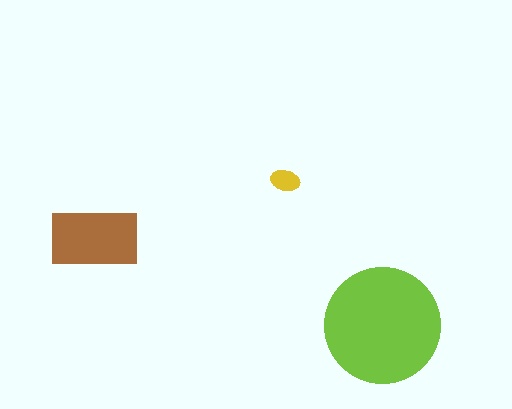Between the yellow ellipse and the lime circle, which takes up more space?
The lime circle.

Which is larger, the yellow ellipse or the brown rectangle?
The brown rectangle.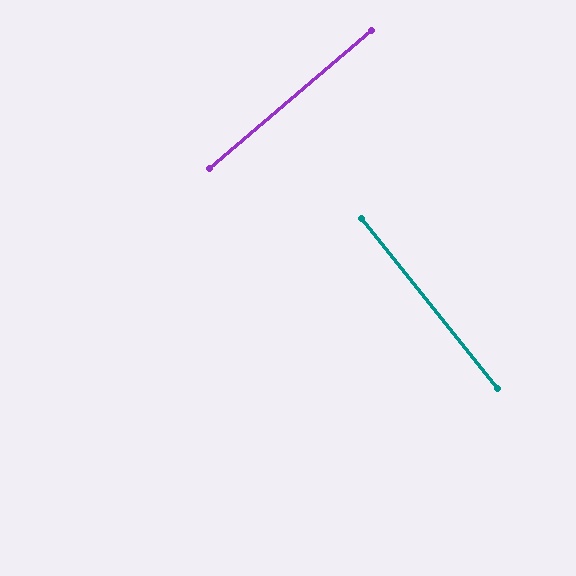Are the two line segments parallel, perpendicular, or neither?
Perpendicular — they meet at approximately 88°.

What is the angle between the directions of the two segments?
Approximately 88 degrees.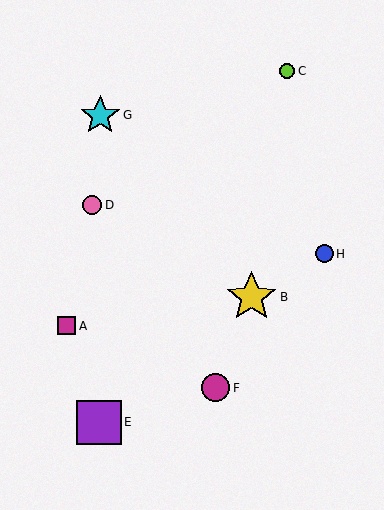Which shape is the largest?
The yellow star (labeled B) is the largest.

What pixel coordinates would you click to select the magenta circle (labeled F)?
Click at (216, 388) to select the magenta circle F.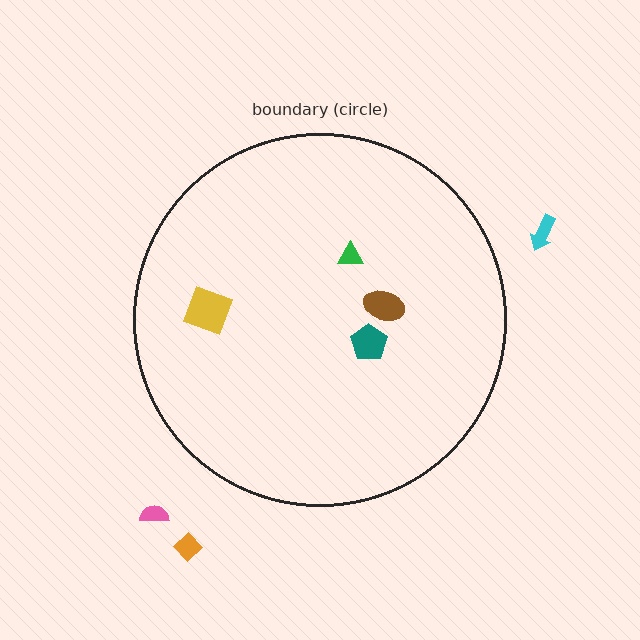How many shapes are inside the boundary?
4 inside, 3 outside.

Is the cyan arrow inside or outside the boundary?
Outside.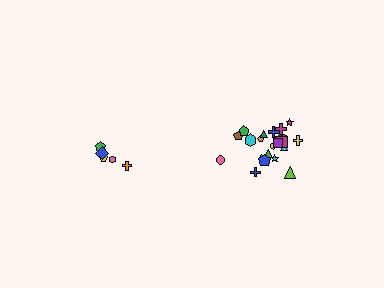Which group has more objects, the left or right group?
The right group.